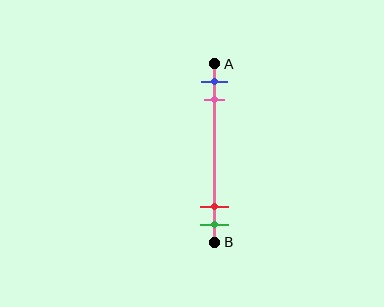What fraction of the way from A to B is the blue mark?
The blue mark is approximately 10% (0.1) of the way from A to B.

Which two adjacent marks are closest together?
The red and green marks are the closest adjacent pair.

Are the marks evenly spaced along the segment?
No, the marks are not evenly spaced.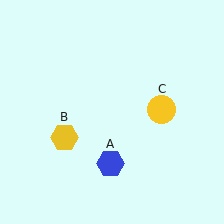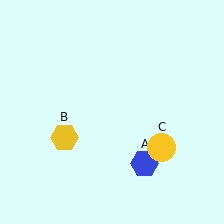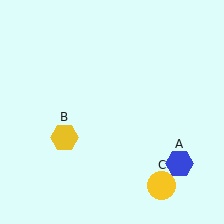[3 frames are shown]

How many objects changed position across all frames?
2 objects changed position: blue hexagon (object A), yellow circle (object C).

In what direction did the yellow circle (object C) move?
The yellow circle (object C) moved down.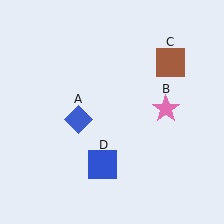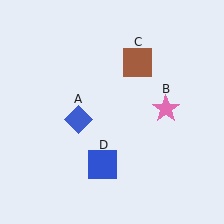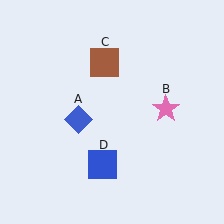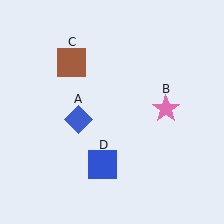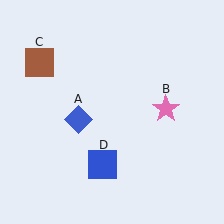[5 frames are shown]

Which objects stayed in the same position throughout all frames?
Blue diamond (object A) and pink star (object B) and blue square (object D) remained stationary.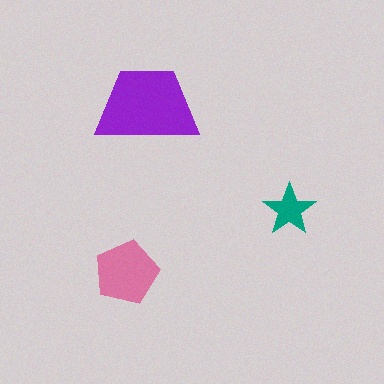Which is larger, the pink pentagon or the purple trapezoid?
The purple trapezoid.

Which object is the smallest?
The teal star.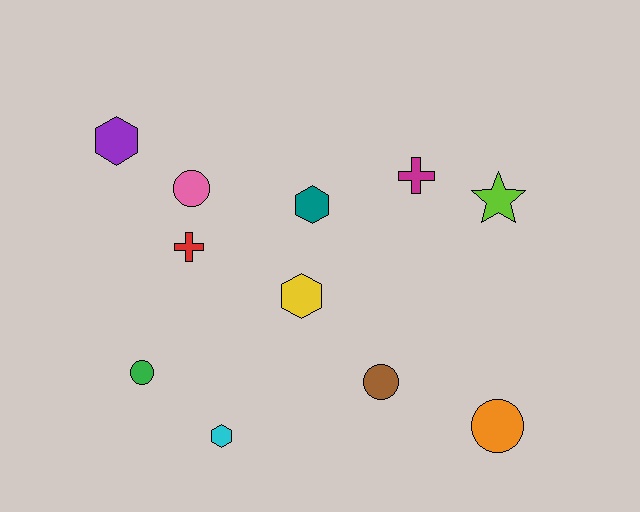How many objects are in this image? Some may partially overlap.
There are 11 objects.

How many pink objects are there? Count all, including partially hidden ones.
There is 1 pink object.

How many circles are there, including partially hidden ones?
There are 4 circles.